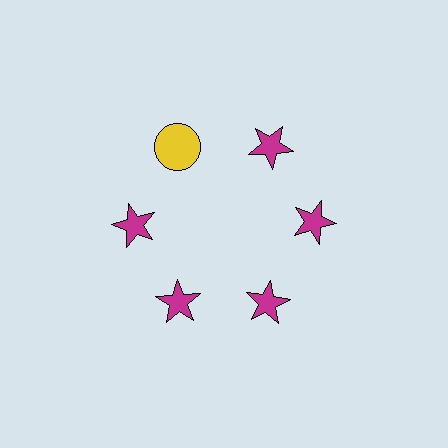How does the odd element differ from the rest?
It differs in both color (yellow instead of magenta) and shape (circle instead of star).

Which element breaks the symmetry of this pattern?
The yellow circle at roughly the 11 o'clock position breaks the symmetry. All other shapes are magenta stars.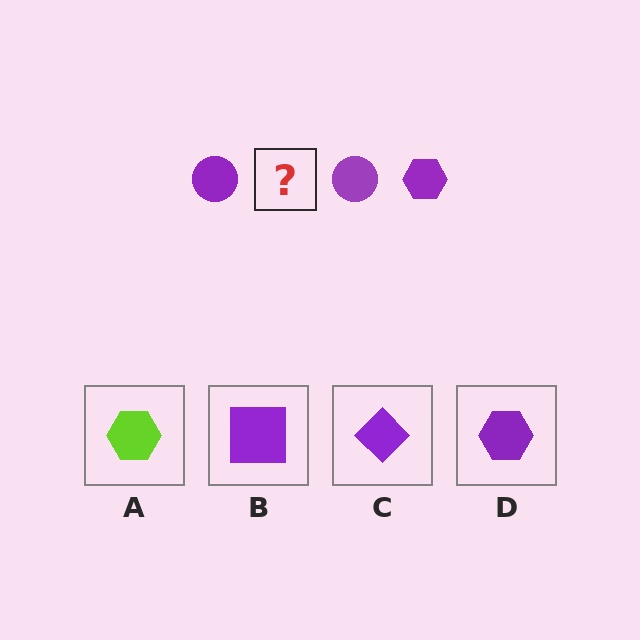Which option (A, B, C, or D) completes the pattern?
D.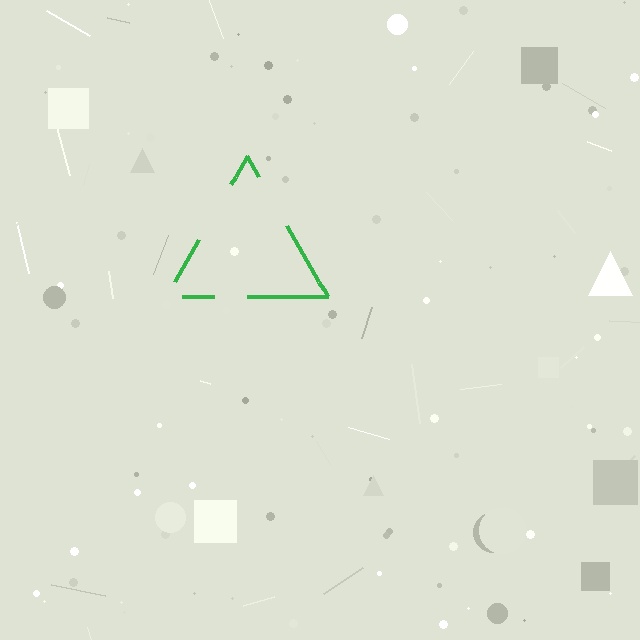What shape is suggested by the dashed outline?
The dashed outline suggests a triangle.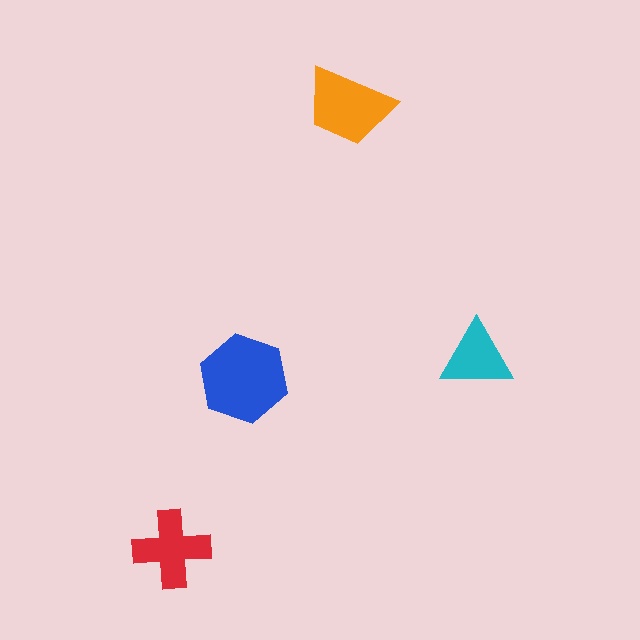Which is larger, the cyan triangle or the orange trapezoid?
The orange trapezoid.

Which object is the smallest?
The cyan triangle.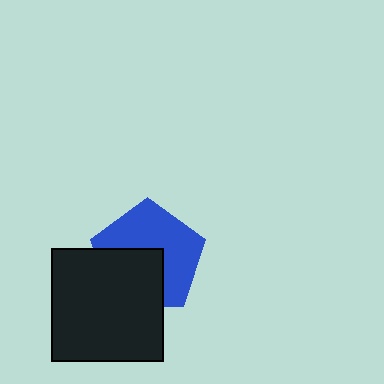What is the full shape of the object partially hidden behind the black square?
The partially hidden object is a blue pentagon.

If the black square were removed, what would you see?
You would see the complete blue pentagon.